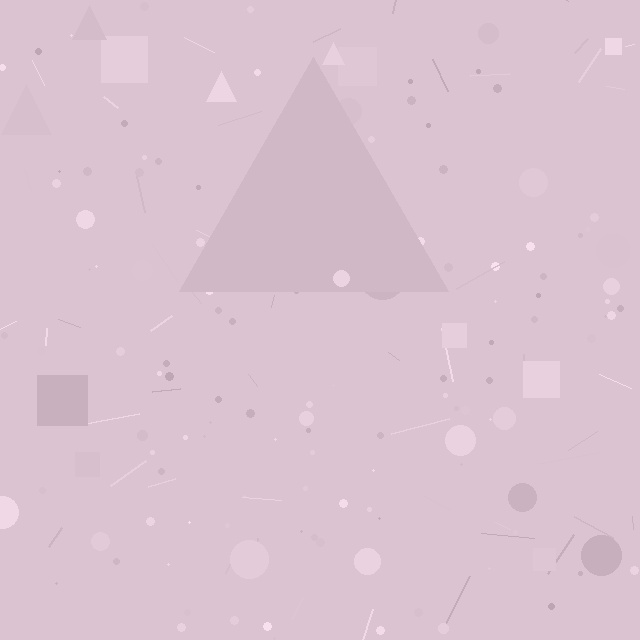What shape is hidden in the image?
A triangle is hidden in the image.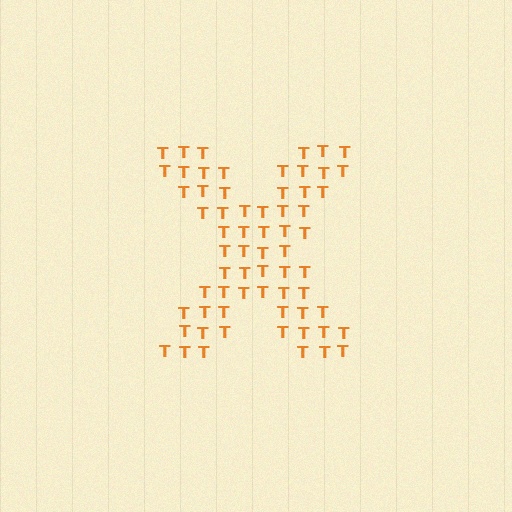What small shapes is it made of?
It is made of small letter T's.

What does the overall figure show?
The overall figure shows the letter X.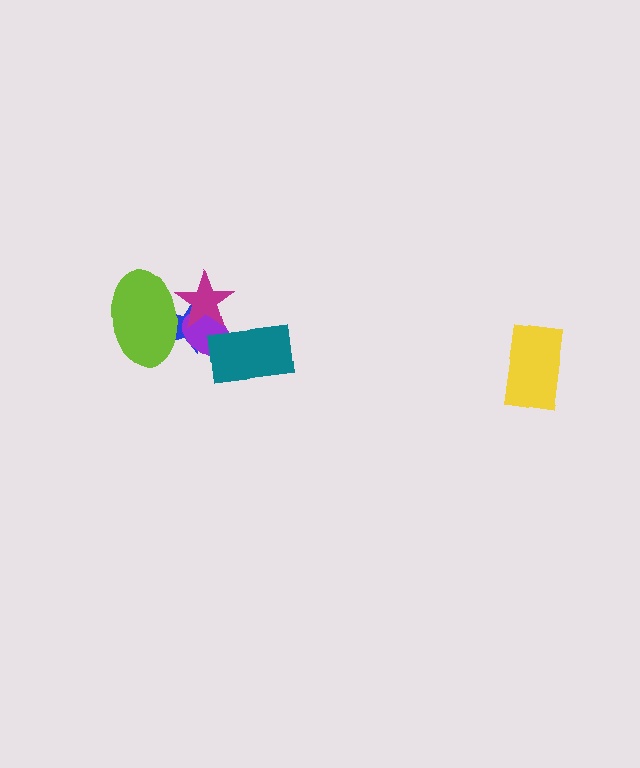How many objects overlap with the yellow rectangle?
0 objects overlap with the yellow rectangle.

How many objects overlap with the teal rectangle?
1 object overlaps with the teal rectangle.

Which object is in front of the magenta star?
The lime ellipse is in front of the magenta star.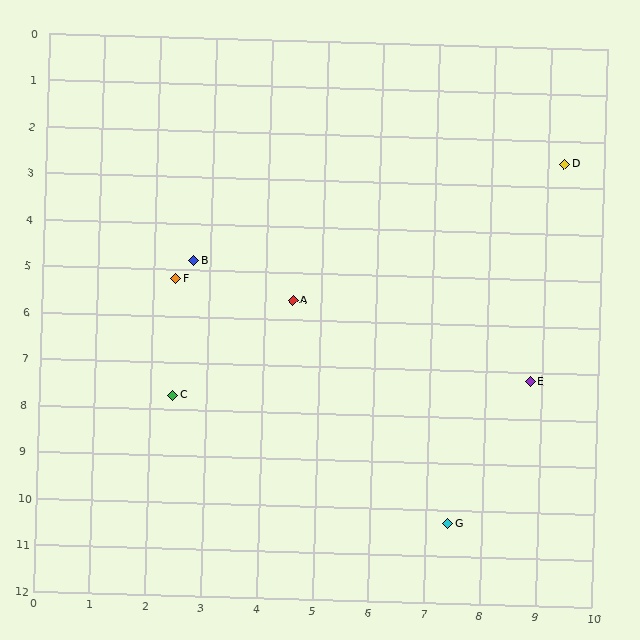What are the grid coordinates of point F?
Point F is at approximately (2.4, 5.2).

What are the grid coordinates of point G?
Point G is at approximately (7.4, 10.3).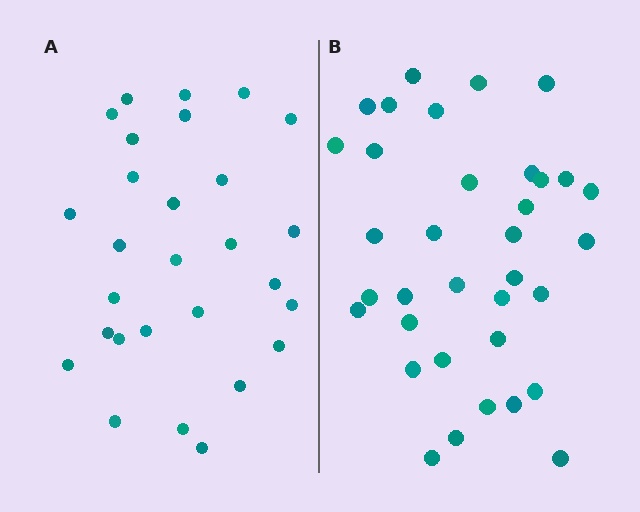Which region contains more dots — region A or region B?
Region B (the right region) has more dots.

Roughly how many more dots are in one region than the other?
Region B has roughly 8 or so more dots than region A.